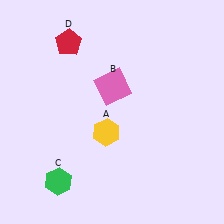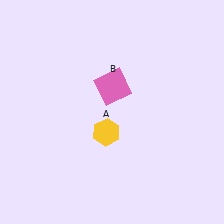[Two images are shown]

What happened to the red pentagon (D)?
The red pentagon (D) was removed in Image 2. It was in the top-left area of Image 1.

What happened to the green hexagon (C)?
The green hexagon (C) was removed in Image 2. It was in the bottom-left area of Image 1.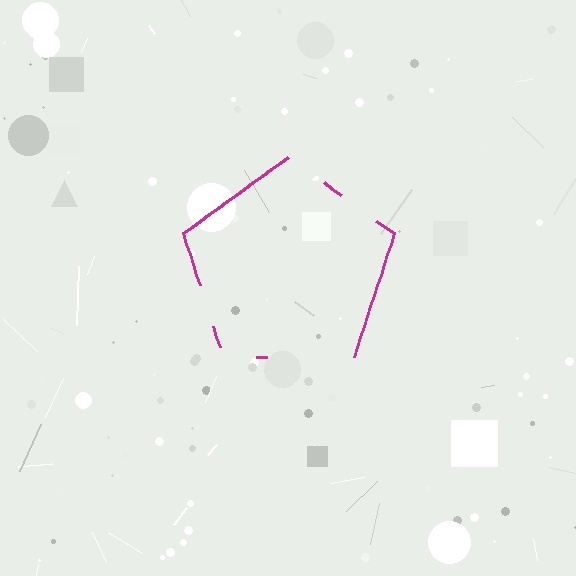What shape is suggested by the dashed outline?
The dashed outline suggests a pentagon.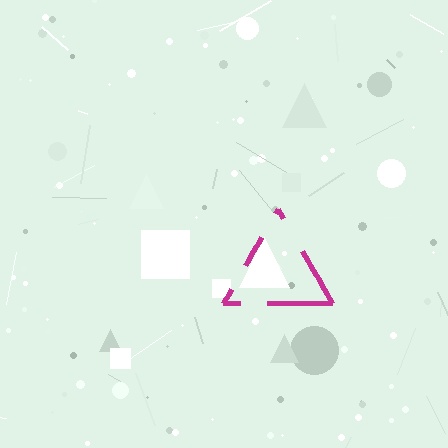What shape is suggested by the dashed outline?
The dashed outline suggests a triangle.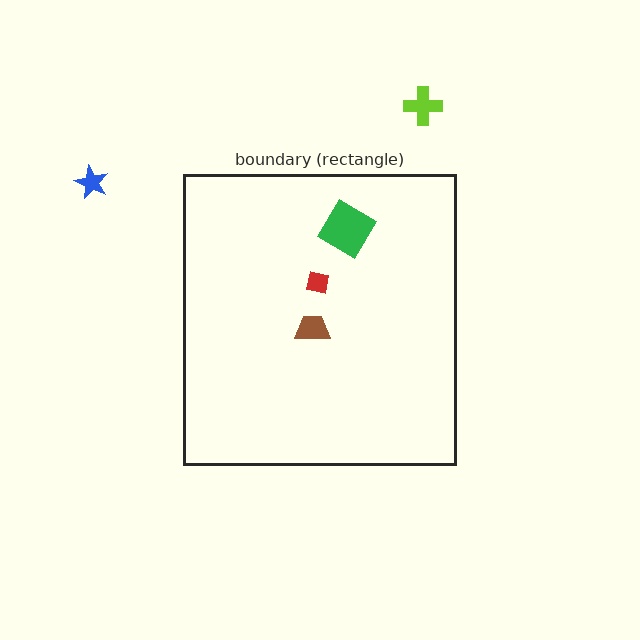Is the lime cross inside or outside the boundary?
Outside.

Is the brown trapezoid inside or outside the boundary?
Inside.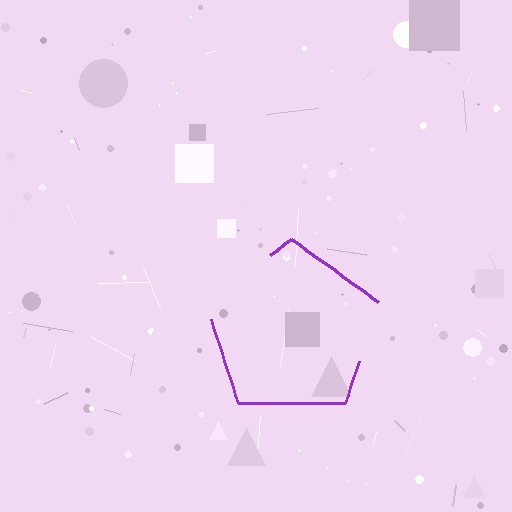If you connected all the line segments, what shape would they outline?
They would outline a pentagon.